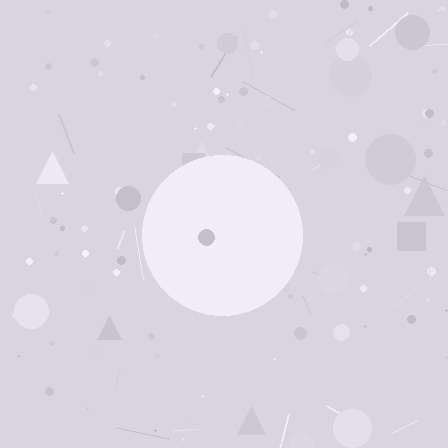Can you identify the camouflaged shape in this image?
The camouflaged shape is a circle.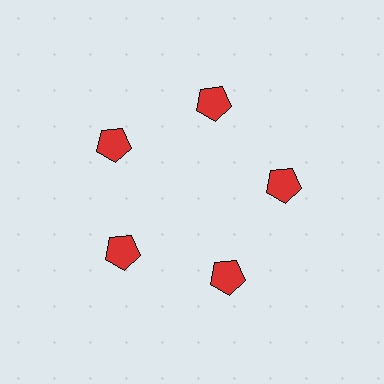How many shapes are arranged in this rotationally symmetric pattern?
There are 5 shapes, arranged in 5 groups of 1.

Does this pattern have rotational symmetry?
Yes, this pattern has 5-fold rotational symmetry. It looks the same after rotating 72 degrees around the center.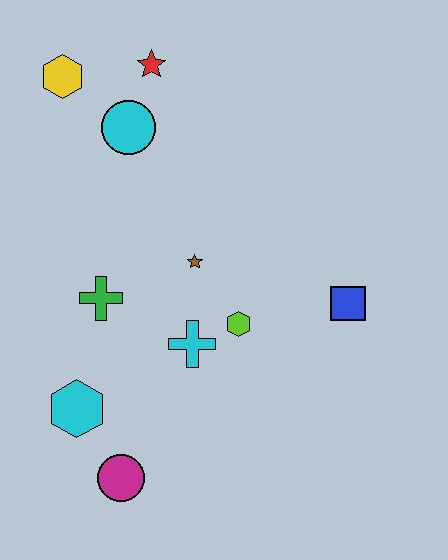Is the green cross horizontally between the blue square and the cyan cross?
No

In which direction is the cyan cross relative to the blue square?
The cyan cross is to the left of the blue square.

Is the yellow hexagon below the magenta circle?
No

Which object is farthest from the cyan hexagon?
The red star is farthest from the cyan hexagon.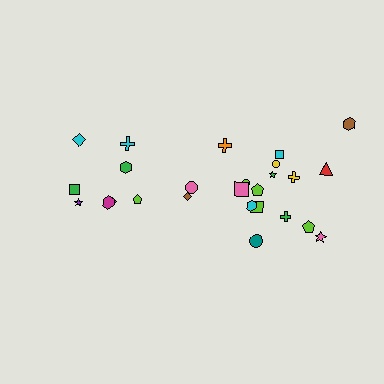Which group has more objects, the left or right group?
The right group.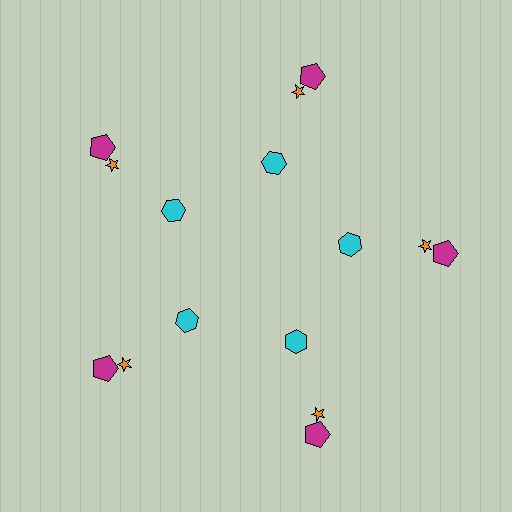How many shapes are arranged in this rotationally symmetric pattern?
There are 15 shapes, arranged in 5 groups of 3.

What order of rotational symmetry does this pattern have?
This pattern has 5-fold rotational symmetry.